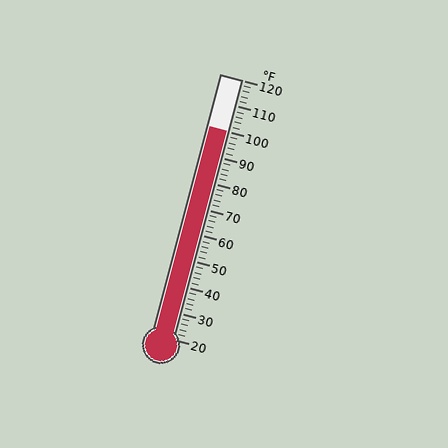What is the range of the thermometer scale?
The thermometer scale ranges from 20°F to 120°F.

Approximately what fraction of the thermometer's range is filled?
The thermometer is filled to approximately 80% of its range.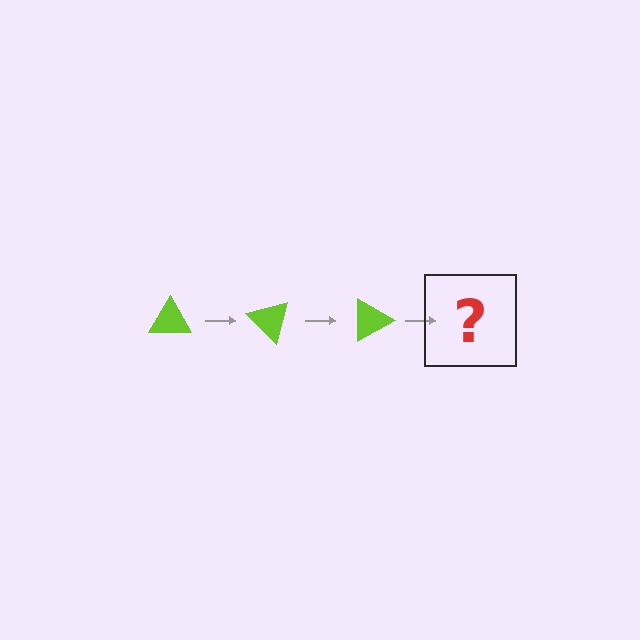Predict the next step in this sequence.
The next step is a lime triangle rotated 135 degrees.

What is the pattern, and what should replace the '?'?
The pattern is that the triangle rotates 45 degrees each step. The '?' should be a lime triangle rotated 135 degrees.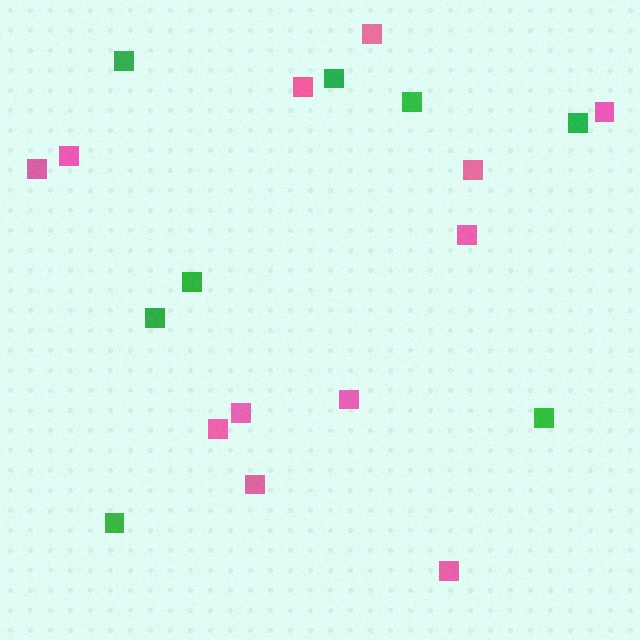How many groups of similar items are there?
There are 2 groups: one group of green squares (8) and one group of pink squares (12).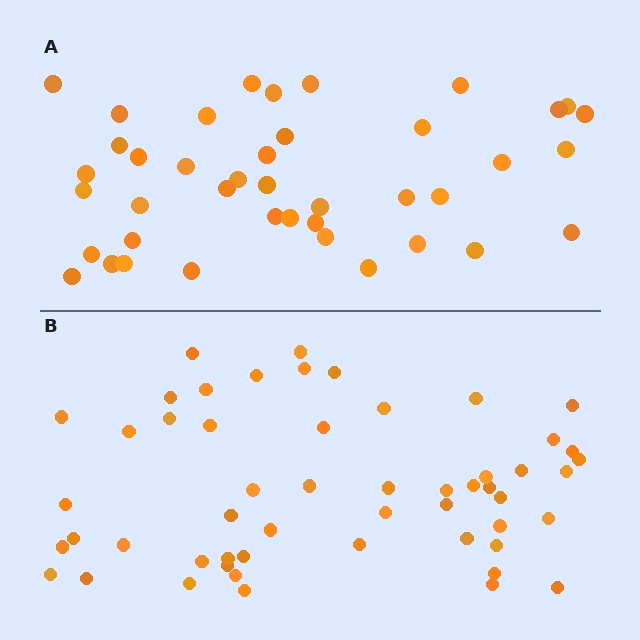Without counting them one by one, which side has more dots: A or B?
Region B (the bottom region) has more dots.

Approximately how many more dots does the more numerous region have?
Region B has roughly 12 or so more dots than region A.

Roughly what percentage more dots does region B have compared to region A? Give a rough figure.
About 30% more.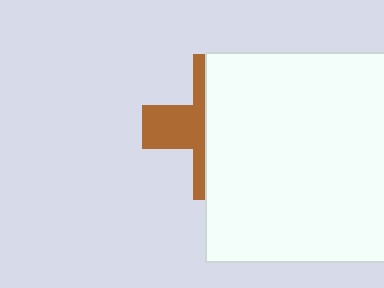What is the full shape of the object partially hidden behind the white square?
The partially hidden object is a brown cross.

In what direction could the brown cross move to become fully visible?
The brown cross could move left. That would shift it out from behind the white square entirely.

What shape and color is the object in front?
The object in front is a white square.